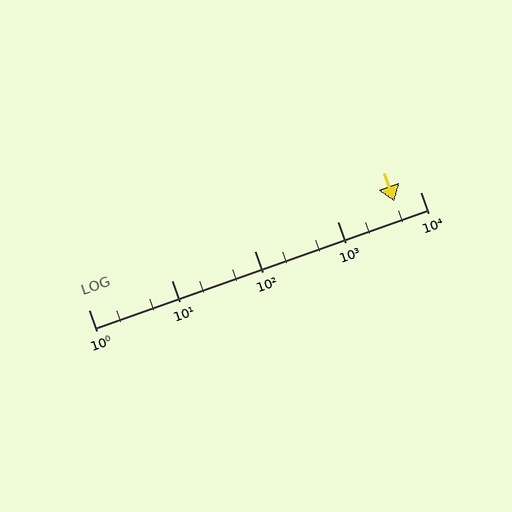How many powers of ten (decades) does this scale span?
The scale spans 4 decades, from 1 to 10000.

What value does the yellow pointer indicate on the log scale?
The pointer indicates approximately 4900.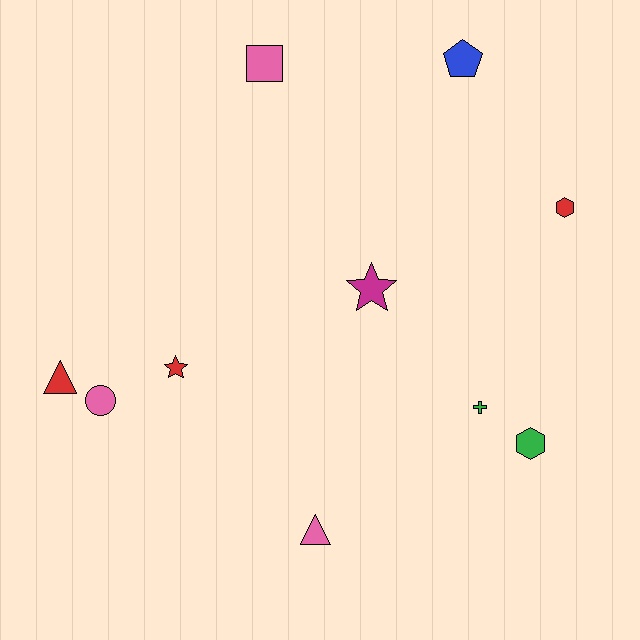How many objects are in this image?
There are 10 objects.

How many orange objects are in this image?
There are no orange objects.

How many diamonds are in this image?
There are no diamonds.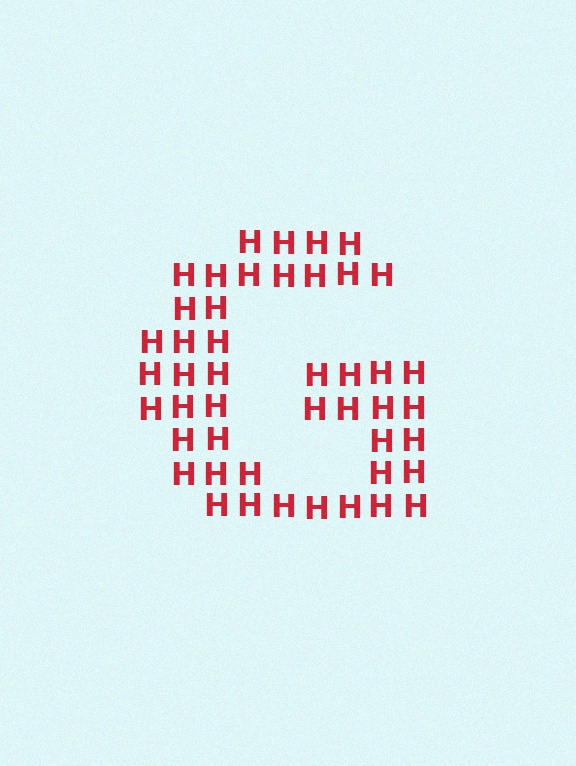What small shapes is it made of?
It is made of small letter H's.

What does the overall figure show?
The overall figure shows the letter G.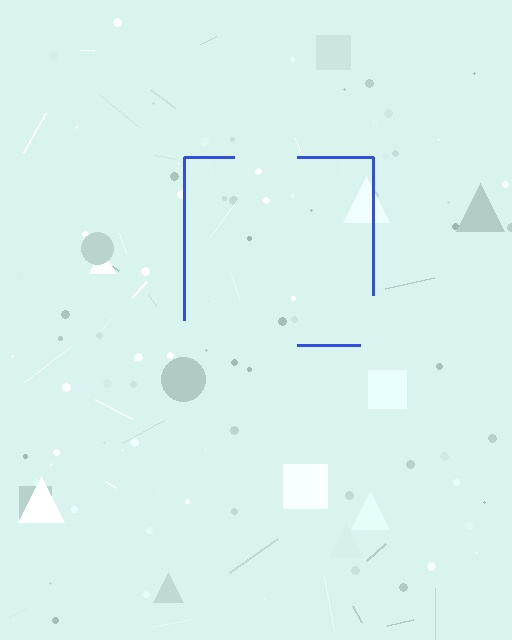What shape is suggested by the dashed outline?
The dashed outline suggests a square.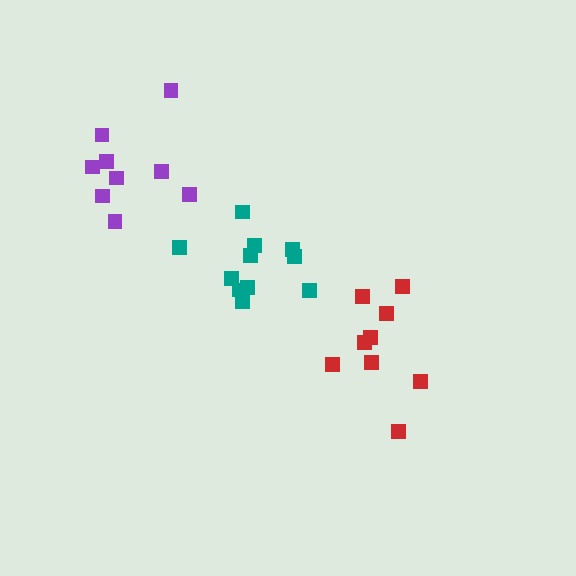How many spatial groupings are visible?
There are 3 spatial groupings.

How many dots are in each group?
Group 1: 11 dots, Group 2: 9 dots, Group 3: 9 dots (29 total).